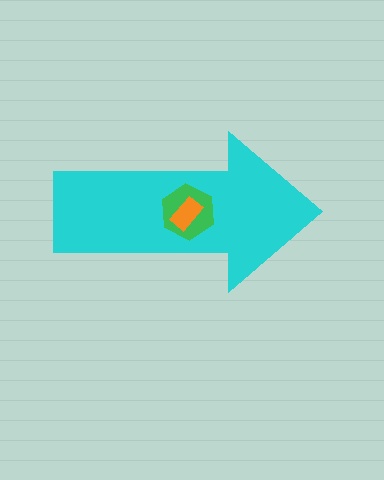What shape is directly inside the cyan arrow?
The green hexagon.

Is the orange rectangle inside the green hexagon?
Yes.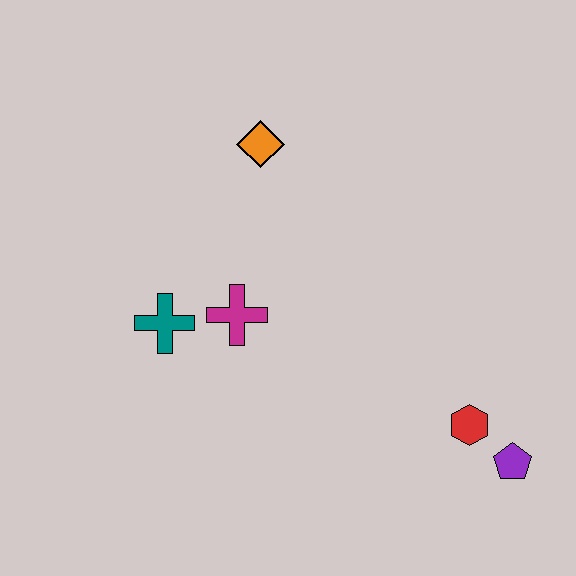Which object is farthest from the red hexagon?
The orange diamond is farthest from the red hexagon.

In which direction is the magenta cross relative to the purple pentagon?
The magenta cross is to the left of the purple pentagon.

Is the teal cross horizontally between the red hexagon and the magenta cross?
No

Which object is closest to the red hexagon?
The purple pentagon is closest to the red hexagon.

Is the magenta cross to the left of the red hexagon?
Yes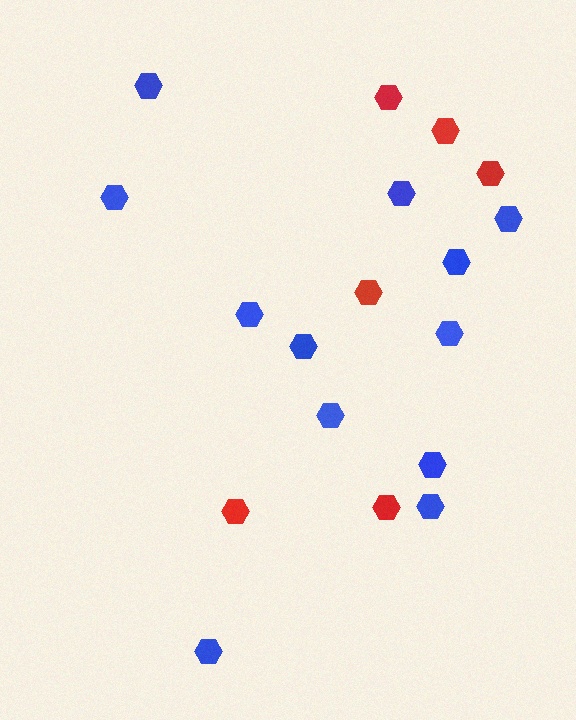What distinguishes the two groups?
There are 2 groups: one group of blue hexagons (12) and one group of red hexagons (6).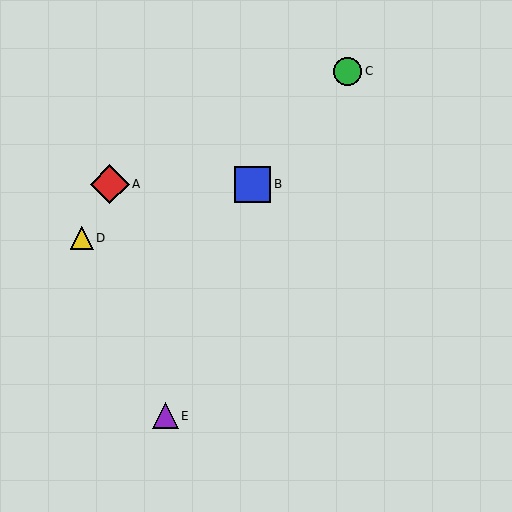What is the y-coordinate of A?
Object A is at y≈184.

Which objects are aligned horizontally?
Objects A, B are aligned horizontally.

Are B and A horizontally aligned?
Yes, both are at y≈184.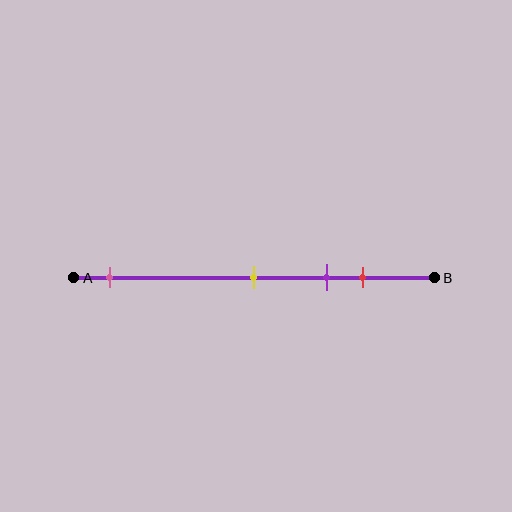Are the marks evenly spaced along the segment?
No, the marks are not evenly spaced.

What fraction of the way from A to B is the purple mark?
The purple mark is approximately 70% (0.7) of the way from A to B.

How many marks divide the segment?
There are 4 marks dividing the segment.